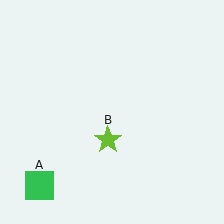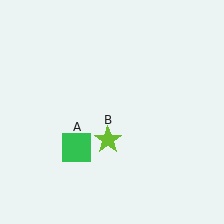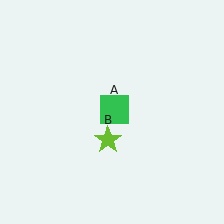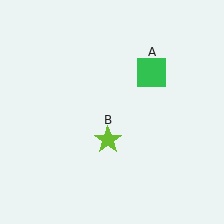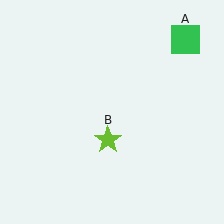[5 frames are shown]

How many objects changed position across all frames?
1 object changed position: green square (object A).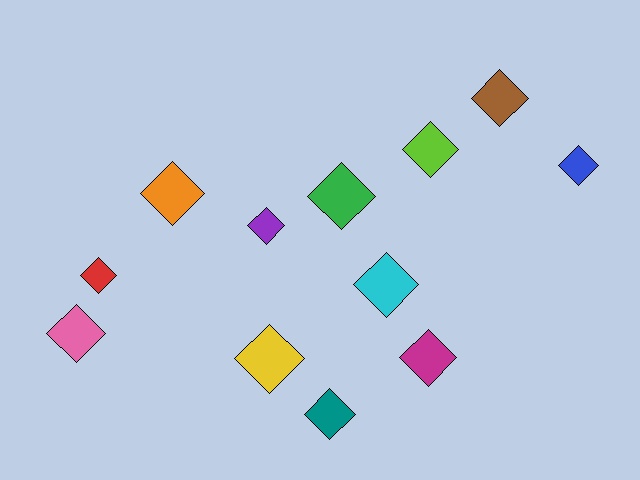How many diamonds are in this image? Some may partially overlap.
There are 12 diamonds.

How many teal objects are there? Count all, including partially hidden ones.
There is 1 teal object.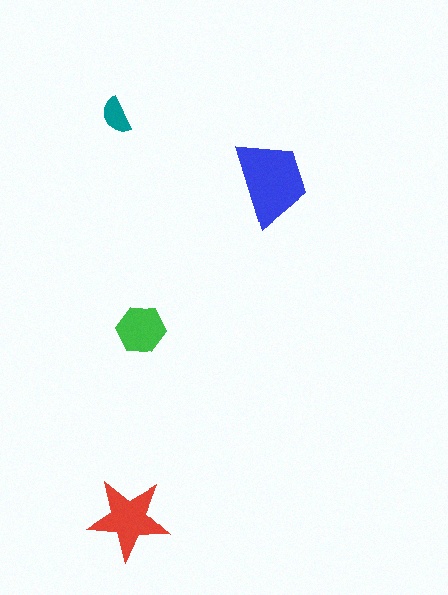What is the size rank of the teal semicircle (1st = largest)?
4th.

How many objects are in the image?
There are 4 objects in the image.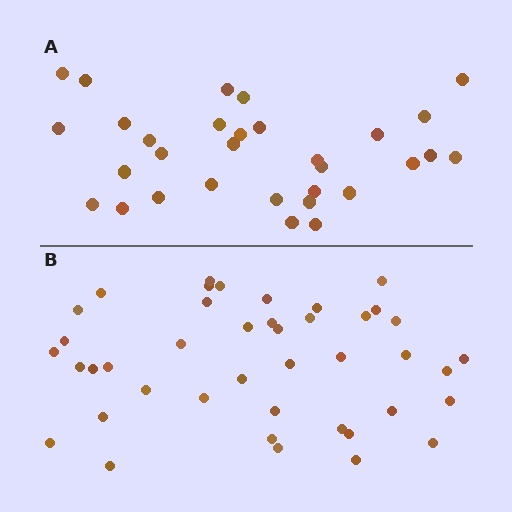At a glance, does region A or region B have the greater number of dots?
Region B (the bottom region) has more dots.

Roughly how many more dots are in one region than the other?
Region B has roughly 12 or so more dots than region A.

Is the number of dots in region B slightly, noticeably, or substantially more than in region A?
Region B has noticeably more, but not dramatically so. The ratio is roughly 1.4 to 1.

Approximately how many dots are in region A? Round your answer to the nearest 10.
About 30 dots. (The exact count is 31, which rounds to 30.)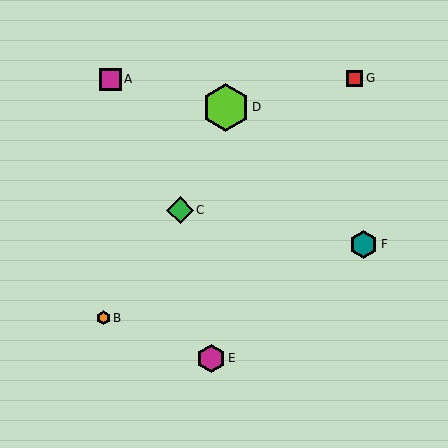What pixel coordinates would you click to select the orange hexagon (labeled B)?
Click at (103, 318) to select the orange hexagon B.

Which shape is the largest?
The lime hexagon (labeled D) is the largest.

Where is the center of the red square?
The center of the red square is at (354, 78).